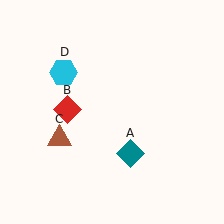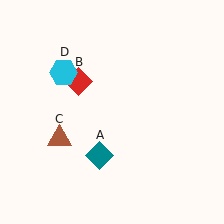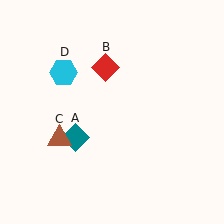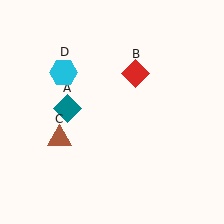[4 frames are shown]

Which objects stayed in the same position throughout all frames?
Brown triangle (object C) and cyan hexagon (object D) remained stationary.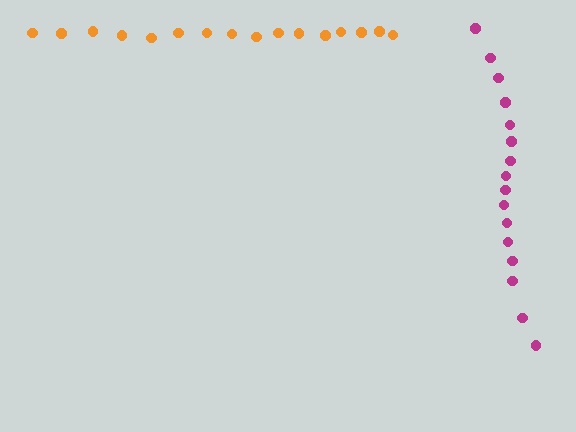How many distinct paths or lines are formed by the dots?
There are 2 distinct paths.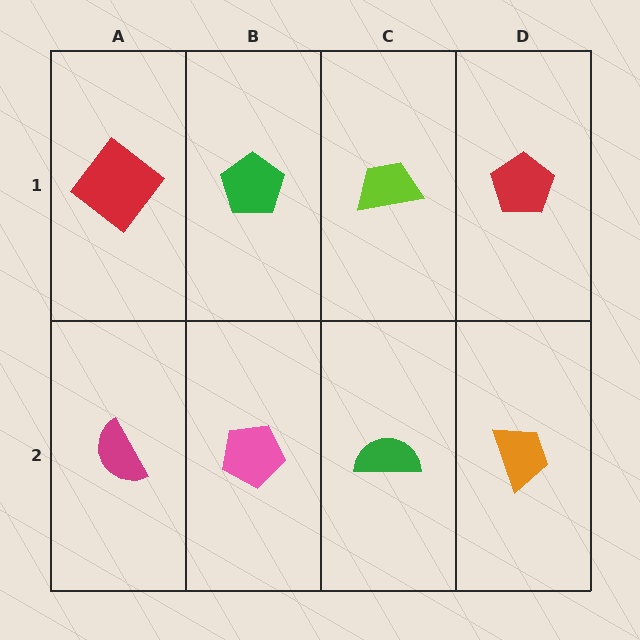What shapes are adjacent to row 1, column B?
A pink pentagon (row 2, column B), a red diamond (row 1, column A), a lime trapezoid (row 1, column C).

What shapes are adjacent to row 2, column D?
A red pentagon (row 1, column D), a green semicircle (row 2, column C).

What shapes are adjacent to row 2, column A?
A red diamond (row 1, column A), a pink pentagon (row 2, column B).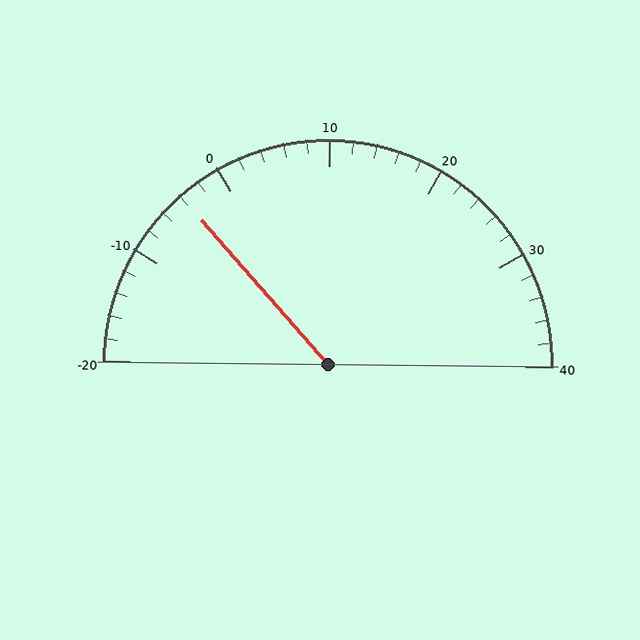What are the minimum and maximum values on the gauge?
The gauge ranges from -20 to 40.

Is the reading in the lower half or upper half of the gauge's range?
The reading is in the lower half of the range (-20 to 40).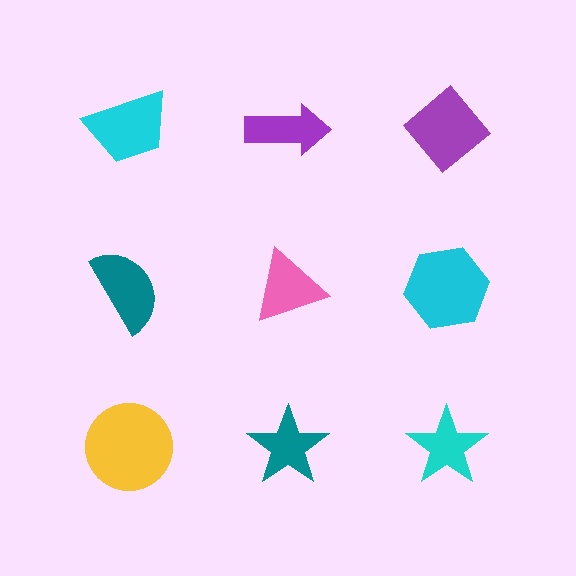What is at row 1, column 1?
A cyan trapezoid.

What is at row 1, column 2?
A purple arrow.